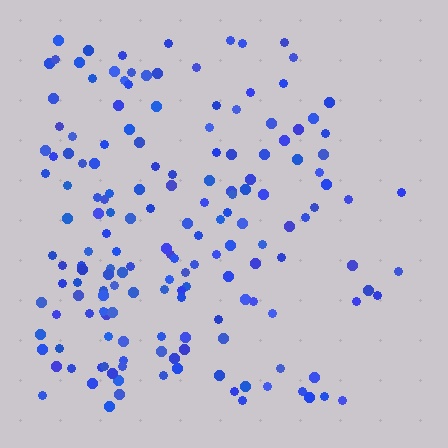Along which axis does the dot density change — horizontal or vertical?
Horizontal.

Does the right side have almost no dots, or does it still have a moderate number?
Still a moderate number, just noticeably fewer than the left.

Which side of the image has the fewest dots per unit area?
The right.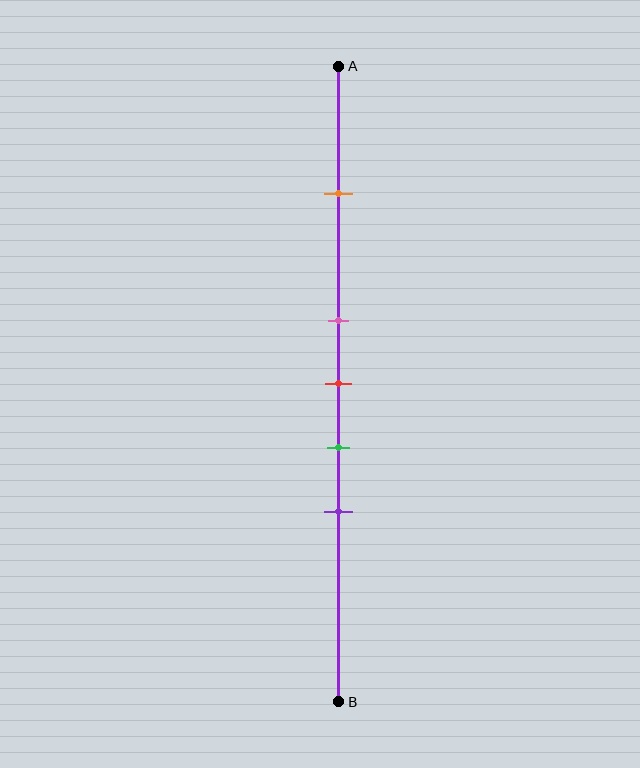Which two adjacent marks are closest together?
The pink and red marks are the closest adjacent pair.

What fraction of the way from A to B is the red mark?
The red mark is approximately 50% (0.5) of the way from A to B.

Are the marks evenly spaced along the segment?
No, the marks are not evenly spaced.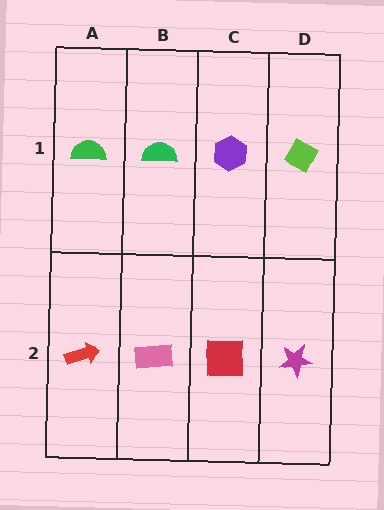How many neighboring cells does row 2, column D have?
2.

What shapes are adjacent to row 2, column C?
A purple hexagon (row 1, column C), a pink rectangle (row 2, column B), a magenta star (row 2, column D).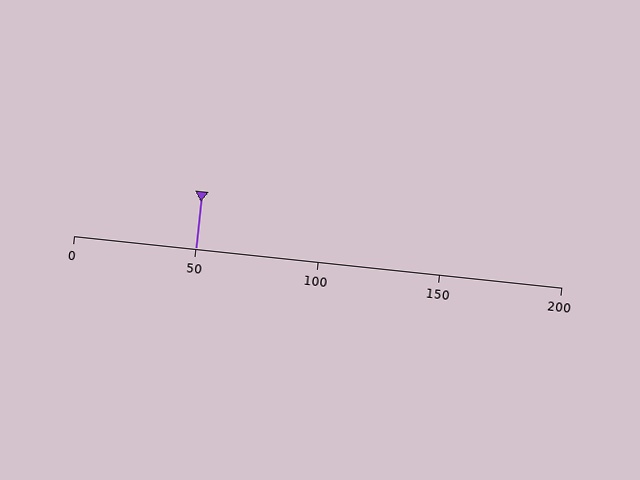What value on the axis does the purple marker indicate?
The marker indicates approximately 50.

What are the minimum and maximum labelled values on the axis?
The axis runs from 0 to 200.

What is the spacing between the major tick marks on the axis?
The major ticks are spaced 50 apart.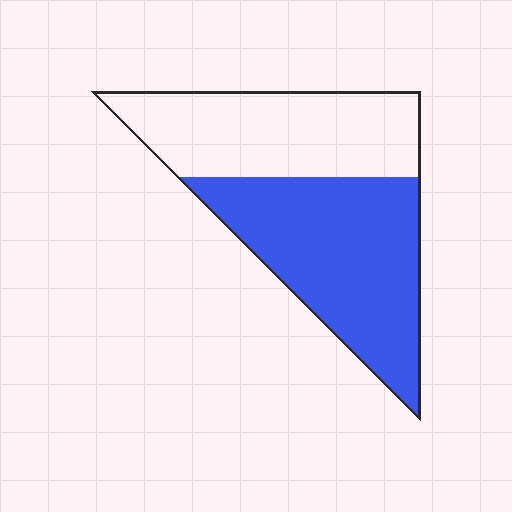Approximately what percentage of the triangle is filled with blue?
Approximately 55%.